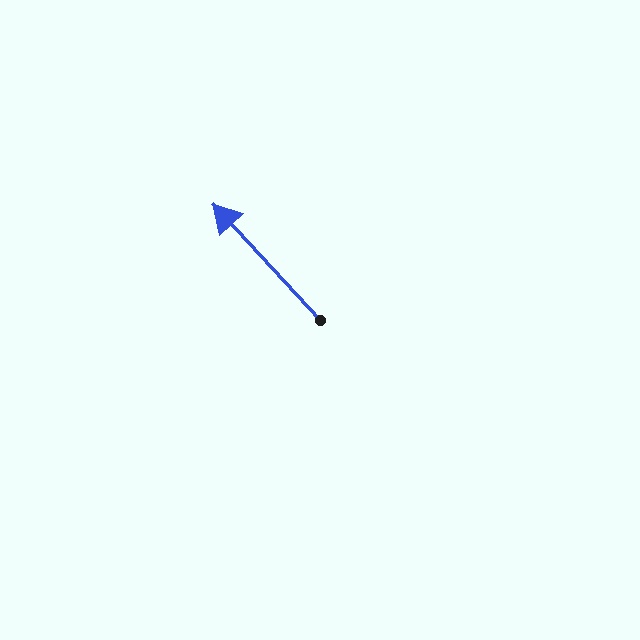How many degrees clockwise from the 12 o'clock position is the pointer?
Approximately 317 degrees.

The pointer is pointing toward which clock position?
Roughly 11 o'clock.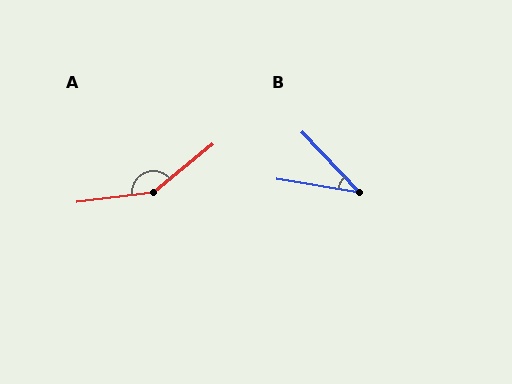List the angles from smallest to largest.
B (37°), A (148°).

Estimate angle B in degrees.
Approximately 37 degrees.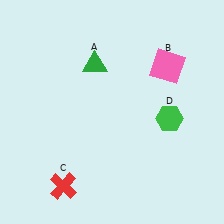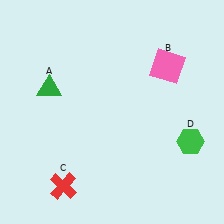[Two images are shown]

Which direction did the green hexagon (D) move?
The green hexagon (D) moved down.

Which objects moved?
The objects that moved are: the green triangle (A), the green hexagon (D).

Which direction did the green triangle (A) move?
The green triangle (A) moved left.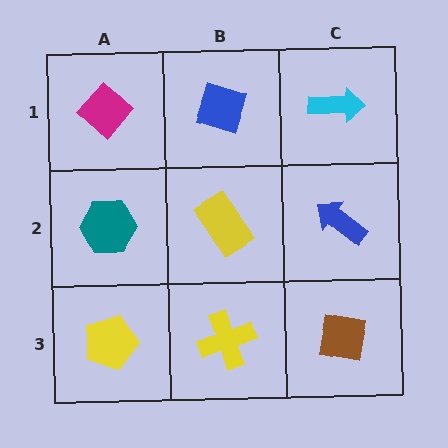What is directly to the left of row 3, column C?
A yellow cross.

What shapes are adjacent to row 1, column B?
A yellow rectangle (row 2, column B), a magenta diamond (row 1, column A), a cyan arrow (row 1, column C).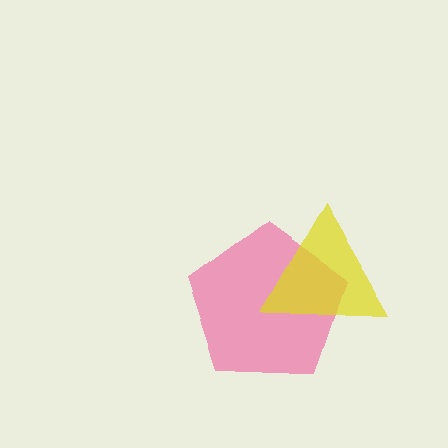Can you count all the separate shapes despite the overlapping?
Yes, there are 2 separate shapes.